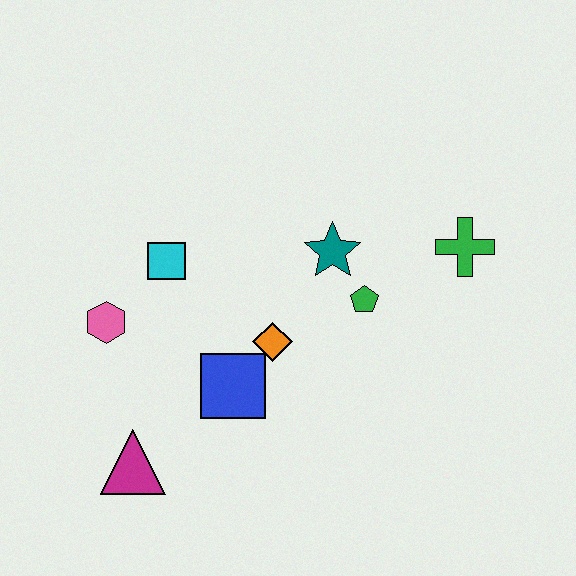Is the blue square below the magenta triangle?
No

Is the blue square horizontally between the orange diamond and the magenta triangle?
Yes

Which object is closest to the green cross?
The green pentagon is closest to the green cross.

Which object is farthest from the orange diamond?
The green cross is farthest from the orange diamond.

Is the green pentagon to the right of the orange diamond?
Yes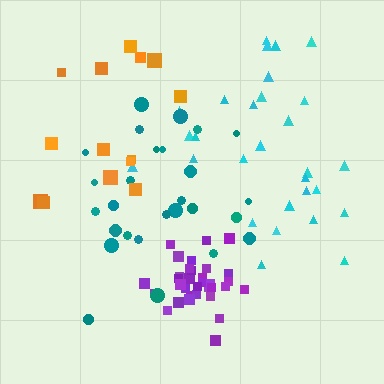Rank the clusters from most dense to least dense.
purple, teal, cyan, orange.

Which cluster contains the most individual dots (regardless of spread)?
Purple (33).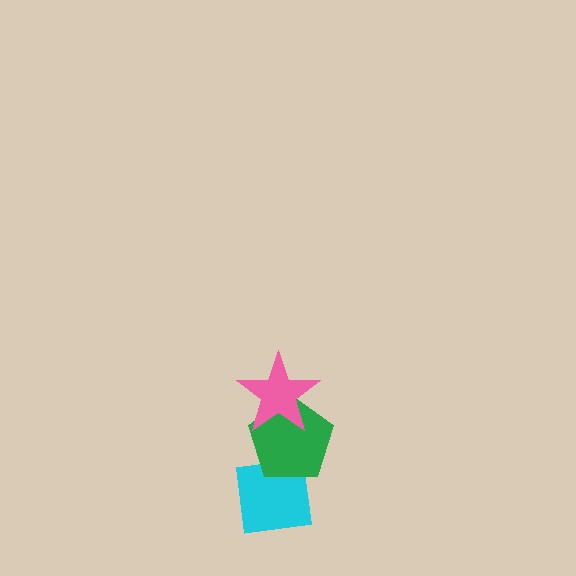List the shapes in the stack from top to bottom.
From top to bottom: the pink star, the green pentagon, the cyan square.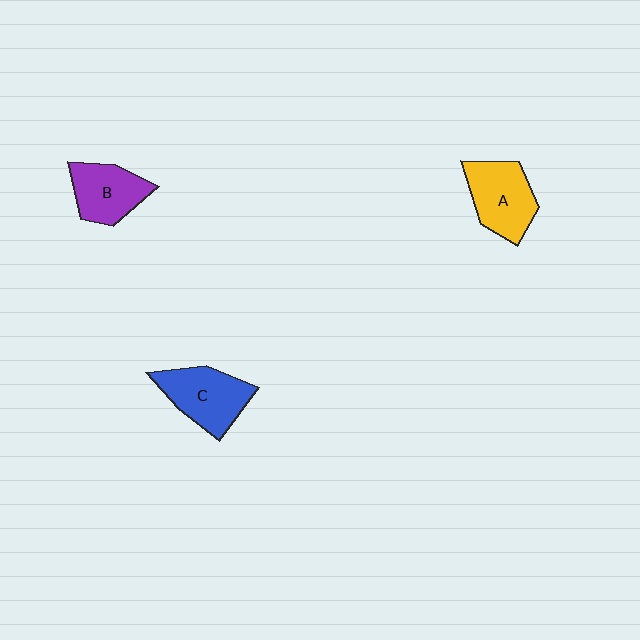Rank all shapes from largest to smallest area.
From largest to smallest: C (blue), A (yellow), B (purple).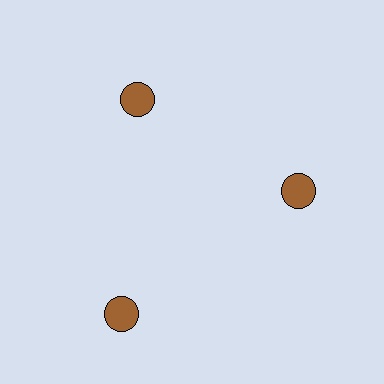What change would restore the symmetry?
The symmetry would be restored by moving it inward, back onto the ring so that all 3 circles sit at equal angles and equal distance from the center.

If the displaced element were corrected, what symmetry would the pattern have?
It would have 3-fold rotational symmetry — the pattern would map onto itself every 120 degrees.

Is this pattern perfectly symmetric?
No. The 3 brown circles are arranged in a ring, but one element near the 7 o'clock position is pushed outward from the center, breaking the 3-fold rotational symmetry.